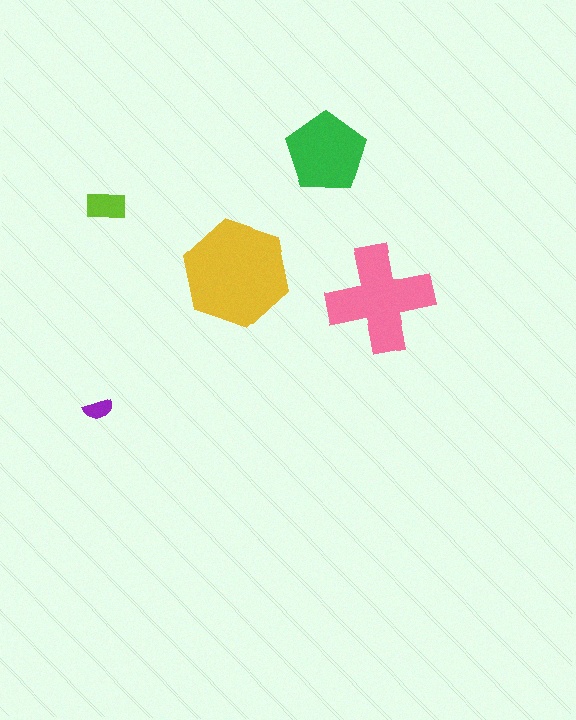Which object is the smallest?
The purple semicircle.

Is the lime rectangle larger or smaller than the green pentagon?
Smaller.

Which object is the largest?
The yellow hexagon.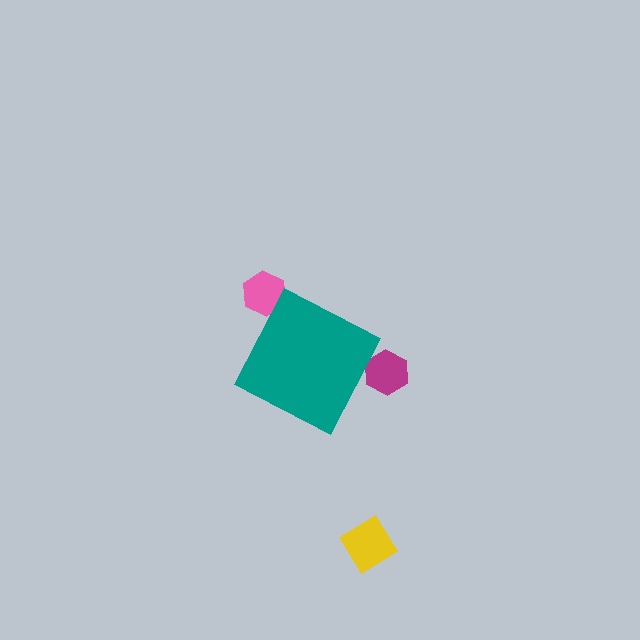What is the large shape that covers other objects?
A teal diamond.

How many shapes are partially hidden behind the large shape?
2 shapes are partially hidden.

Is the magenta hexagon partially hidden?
Yes, the magenta hexagon is partially hidden behind the teal diamond.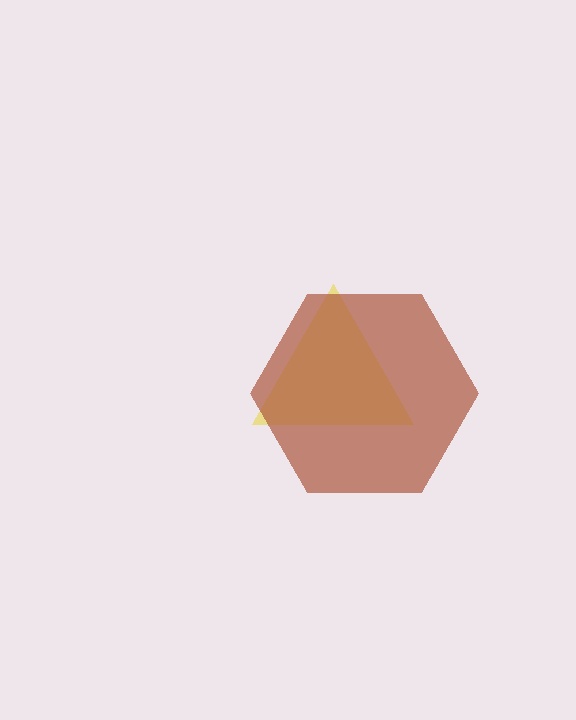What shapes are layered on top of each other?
The layered shapes are: a yellow triangle, a brown hexagon.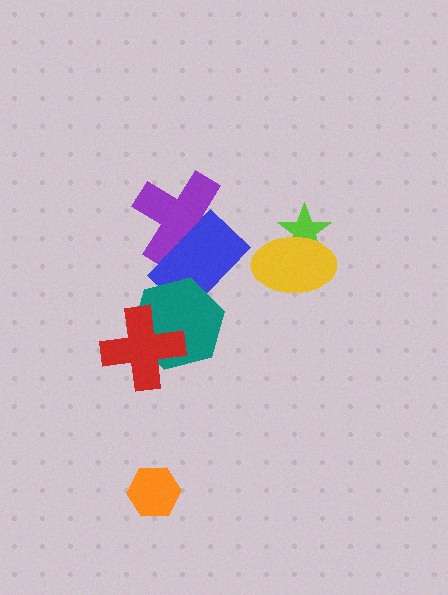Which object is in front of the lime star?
The yellow ellipse is in front of the lime star.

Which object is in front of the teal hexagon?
The red cross is in front of the teal hexagon.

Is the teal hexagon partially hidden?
Yes, it is partially covered by another shape.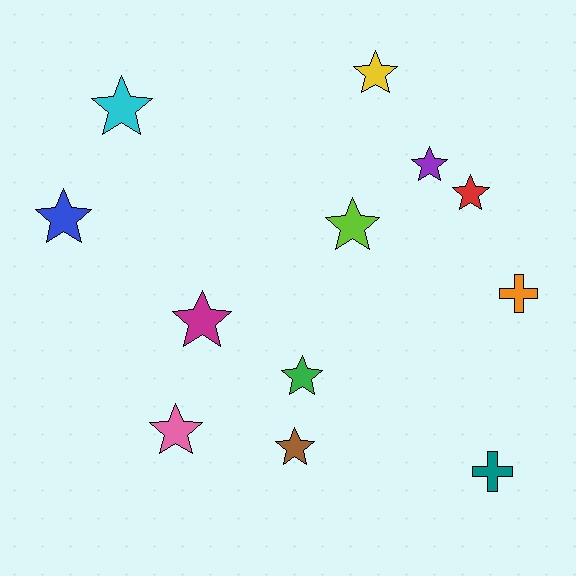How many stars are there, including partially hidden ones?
There are 10 stars.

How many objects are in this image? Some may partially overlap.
There are 12 objects.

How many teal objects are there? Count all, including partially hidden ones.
There is 1 teal object.